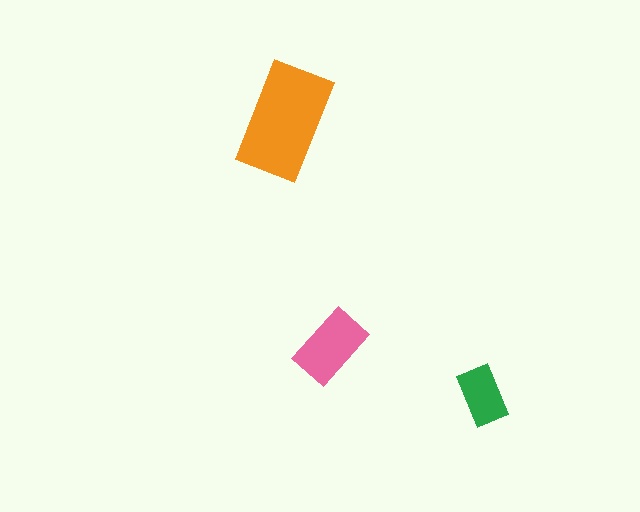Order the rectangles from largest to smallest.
the orange one, the pink one, the green one.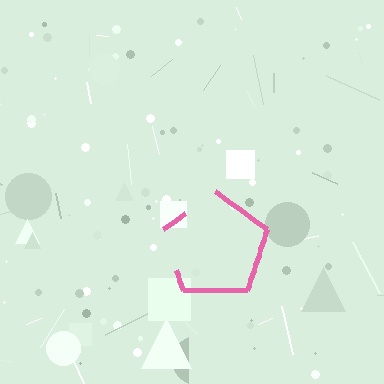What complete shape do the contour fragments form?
The contour fragments form a pentagon.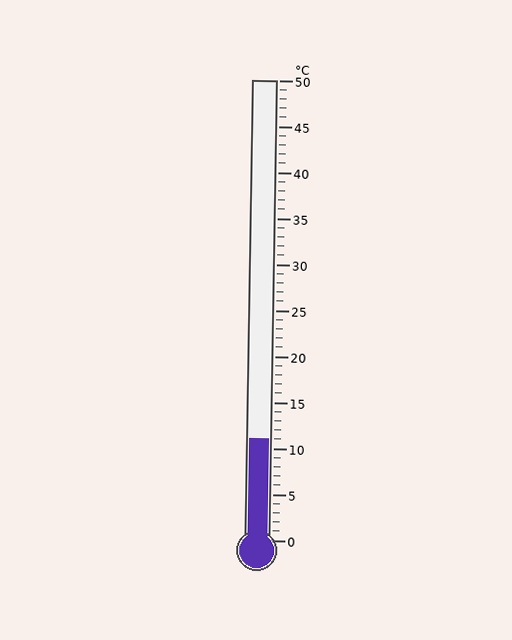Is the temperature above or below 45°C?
The temperature is below 45°C.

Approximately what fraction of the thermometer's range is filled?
The thermometer is filled to approximately 20% of its range.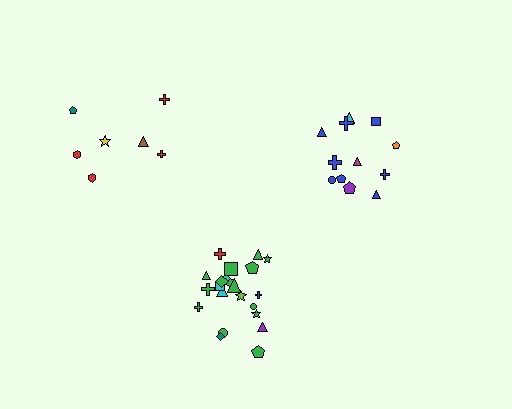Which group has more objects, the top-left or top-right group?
The top-right group.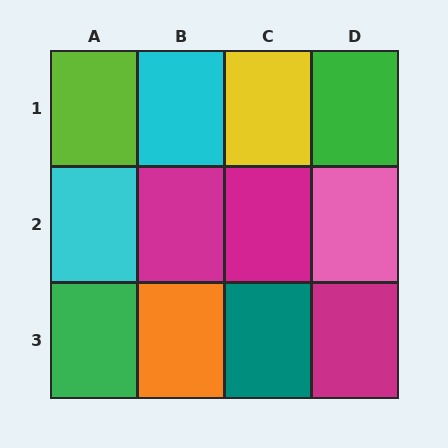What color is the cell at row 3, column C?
Teal.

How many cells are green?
2 cells are green.